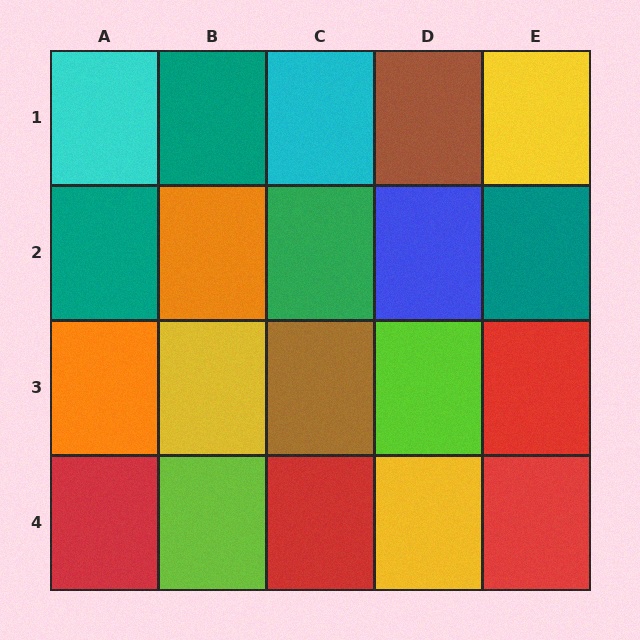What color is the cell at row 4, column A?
Red.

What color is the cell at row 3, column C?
Brown.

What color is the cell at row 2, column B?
Orange.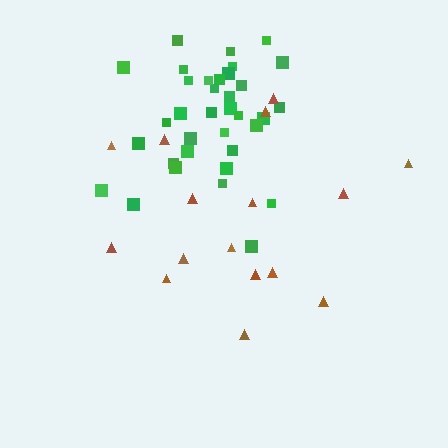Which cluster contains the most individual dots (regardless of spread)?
Green (35).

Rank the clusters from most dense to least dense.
green, brown.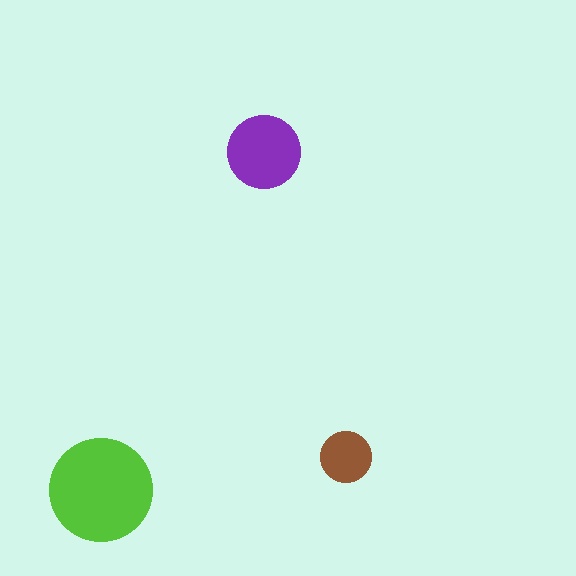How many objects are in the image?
There are 3 objects in the image.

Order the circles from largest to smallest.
the lime one, the purple one, the brown one.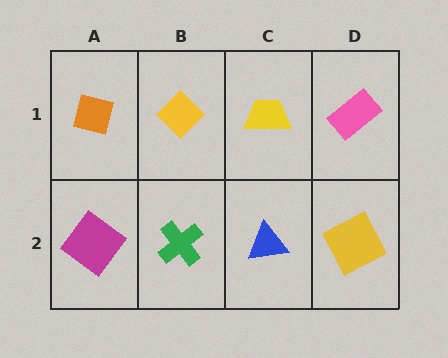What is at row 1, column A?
An orange square.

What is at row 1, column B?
A yellow diamond.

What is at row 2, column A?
A magenta diamond.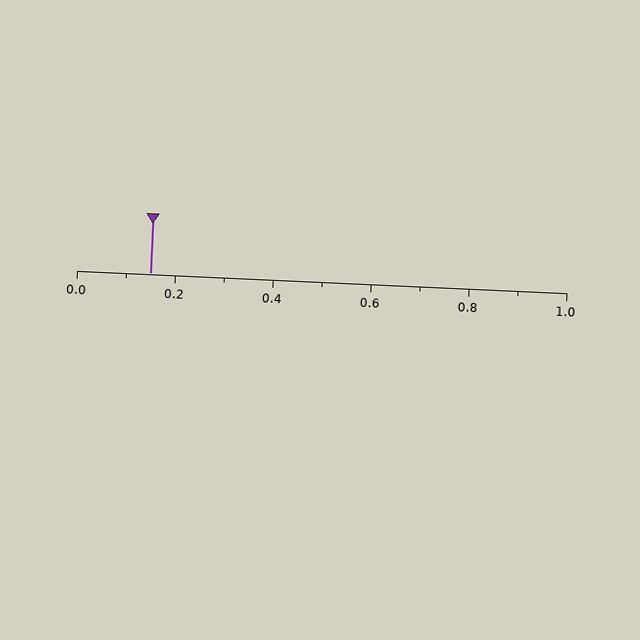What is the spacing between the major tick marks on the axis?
The major ticks are spaced 0.2 apart.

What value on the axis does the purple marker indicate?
The marker indicates approximately 0.15.